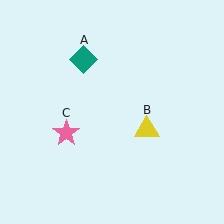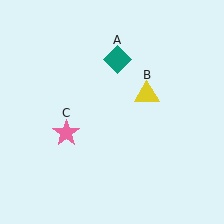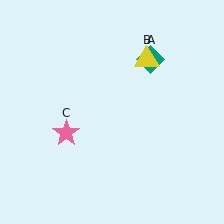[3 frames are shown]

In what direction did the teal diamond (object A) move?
The teal diamond (object A) moved right.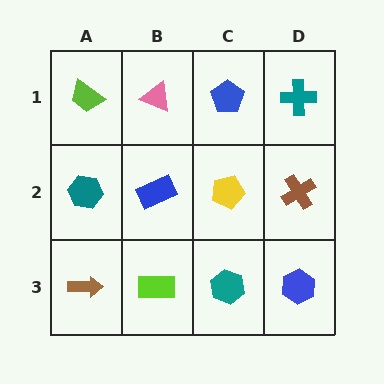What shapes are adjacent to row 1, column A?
A teal hexagon (row 2, column A), a pink triangle (row 1, column B).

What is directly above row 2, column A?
A lime trapezoid.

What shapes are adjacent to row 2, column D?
A teal cross (row 1, column D), a blue hexagon (row 3, column D), a yellow pentagon (row 2, column C).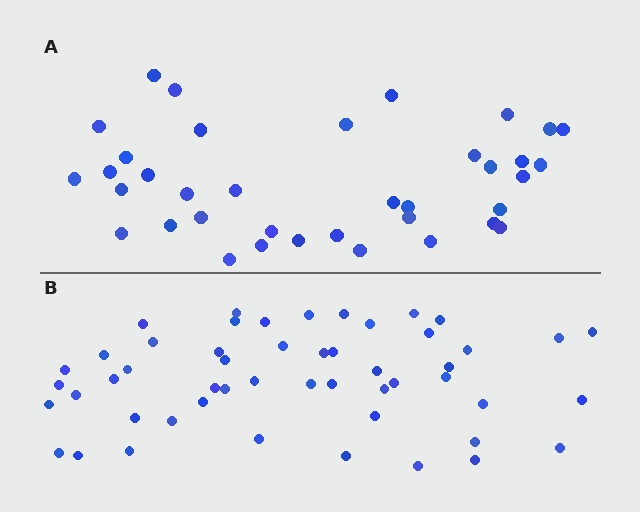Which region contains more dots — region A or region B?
Region B (the bottom region) has more dots.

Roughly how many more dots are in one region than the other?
Region B has approximately 15 more dots than region A.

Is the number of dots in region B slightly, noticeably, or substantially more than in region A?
Region B has noticeably more, but not dramatically so. The ratio is roughly 1.4 to 1.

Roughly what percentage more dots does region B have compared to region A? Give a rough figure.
About 40% more.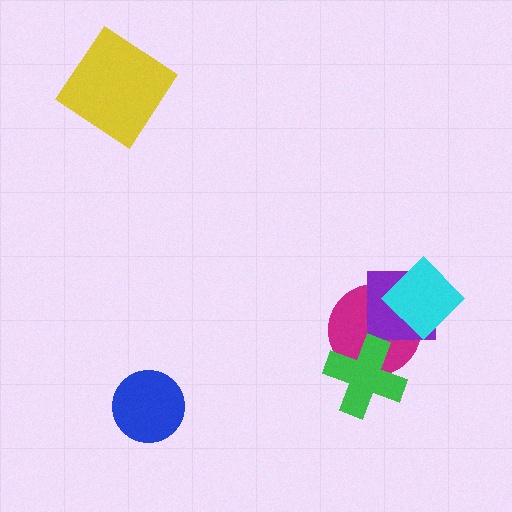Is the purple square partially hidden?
Yes, it is partially covered by another shape.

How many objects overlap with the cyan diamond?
2 objects overlap with the cyan diamond.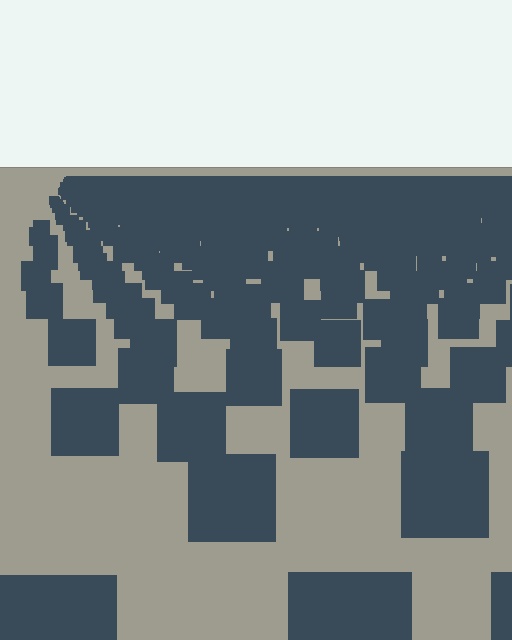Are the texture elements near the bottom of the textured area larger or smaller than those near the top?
Larger. Near the bottom, elements are closer to the viewer and appear at a bigger on-screen size.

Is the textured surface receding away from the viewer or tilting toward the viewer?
The surface is receding away from the viewer. Texture elements get smaller and denser toward the top.